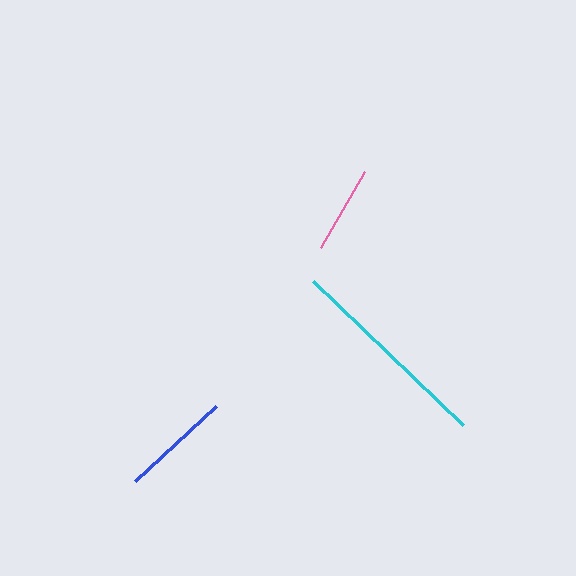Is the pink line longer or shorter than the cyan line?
The cyan line is longer than the pink line.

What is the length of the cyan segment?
The cyan segment is approximately 208 pixels long.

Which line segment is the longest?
The cyan line is the longest at approximately 208 pixels.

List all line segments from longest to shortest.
From longest to shortest: cyan, blue, pink.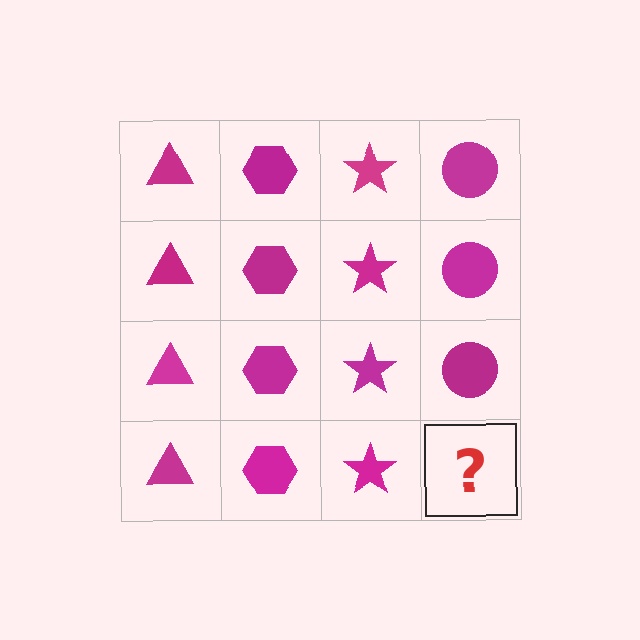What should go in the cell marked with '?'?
The missing cell should contain a magenta circle.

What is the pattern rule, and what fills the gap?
The rule is that each column has a consistent shape. The gap should be filled with a magenta circle.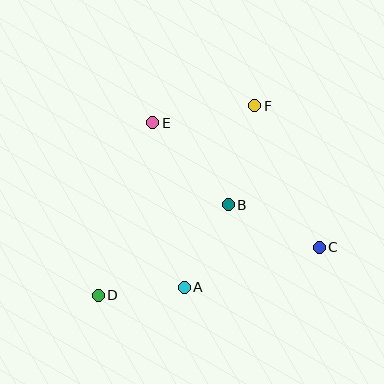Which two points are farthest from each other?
Points D and F are farthest from each other.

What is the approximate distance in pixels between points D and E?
The distance between D and E is approximately 181 pixels.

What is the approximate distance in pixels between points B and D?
The distance between B and D is approximately 158 pixels.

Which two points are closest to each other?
Points A and D are closest to each other.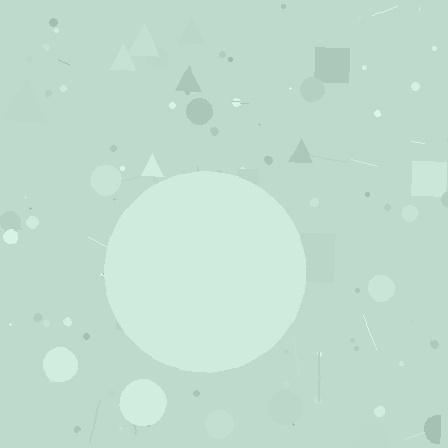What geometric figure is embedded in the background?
A circle is embedded in the background.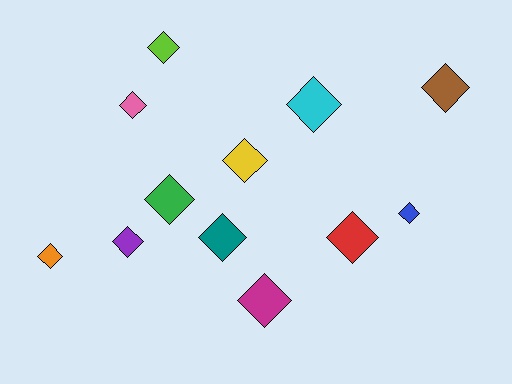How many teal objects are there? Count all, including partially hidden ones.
There is 1 teal object.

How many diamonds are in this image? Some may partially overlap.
There are 12 diamonds.